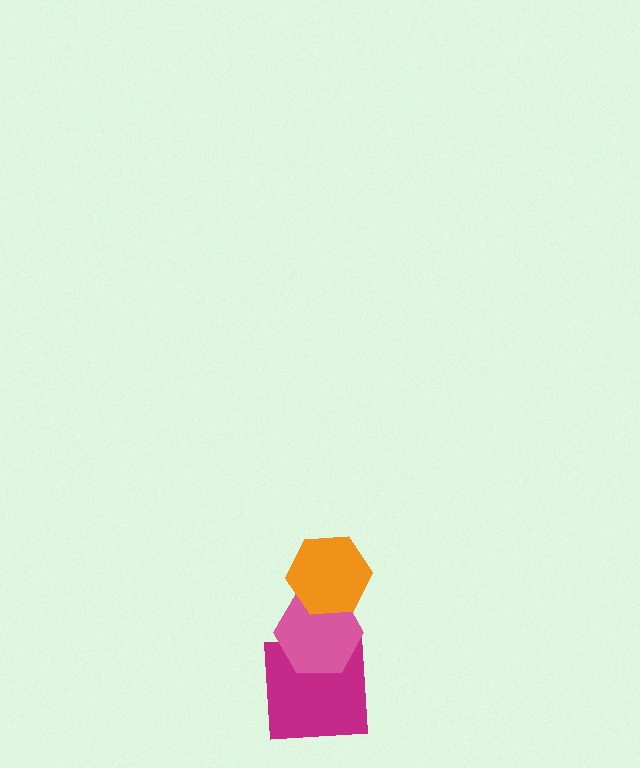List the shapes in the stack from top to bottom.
From top to bottom: the orange hexagon, the pink hexagon, the magenta square.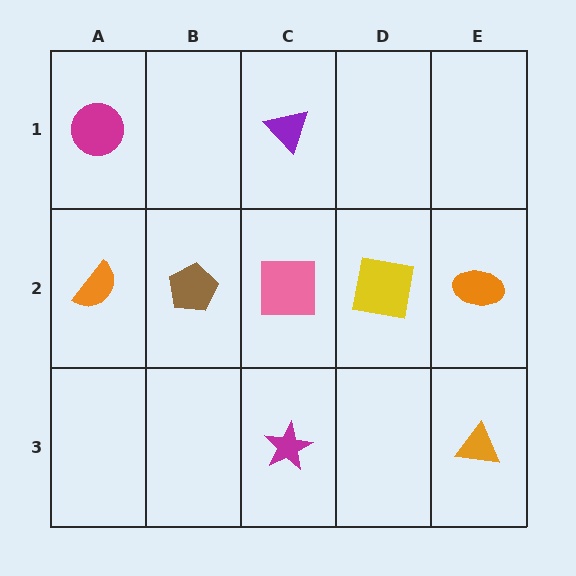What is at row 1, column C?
A purple triangle.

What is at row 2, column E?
An orange ellipse.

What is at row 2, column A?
An orange semicircle.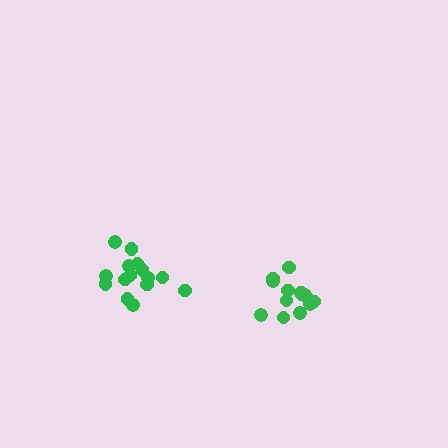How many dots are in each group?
Group 1: 15 dots, Group 2: 14 dots (29 total).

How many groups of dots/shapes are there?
There are 2 groups.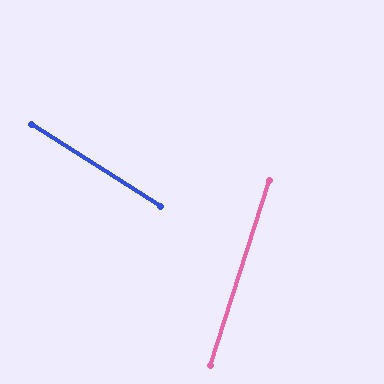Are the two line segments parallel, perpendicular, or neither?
Neither parallel nor perpendicular — they differ by about 75°.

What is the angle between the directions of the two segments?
Approximately 75 degrees.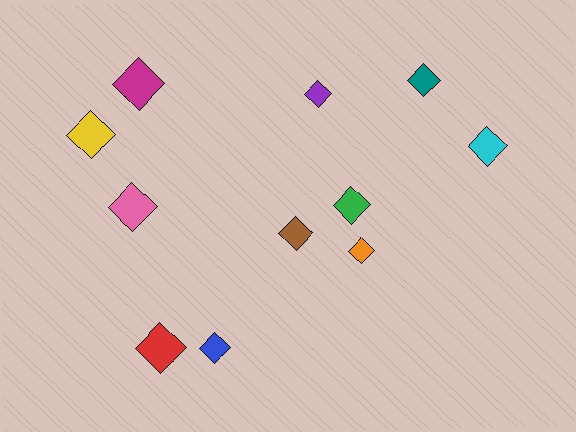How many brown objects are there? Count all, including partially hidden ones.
There is 1 brown object.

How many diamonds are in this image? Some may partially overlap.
There are 11 diamonds.